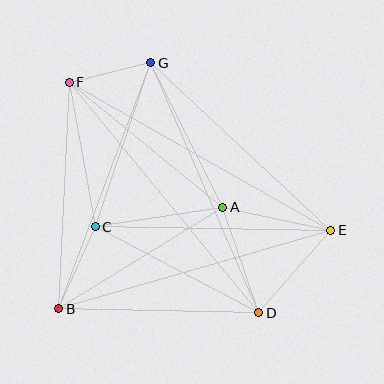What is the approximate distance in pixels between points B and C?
The distance between B and C is approximately 90 pixels.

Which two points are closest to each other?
Points F and G are closest to each other.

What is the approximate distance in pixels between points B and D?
The distance between B and D is approximately 200 pixels.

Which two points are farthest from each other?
Points E and F are farthest from each other.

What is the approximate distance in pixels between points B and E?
The distance between B and E is approximately 283 pixels.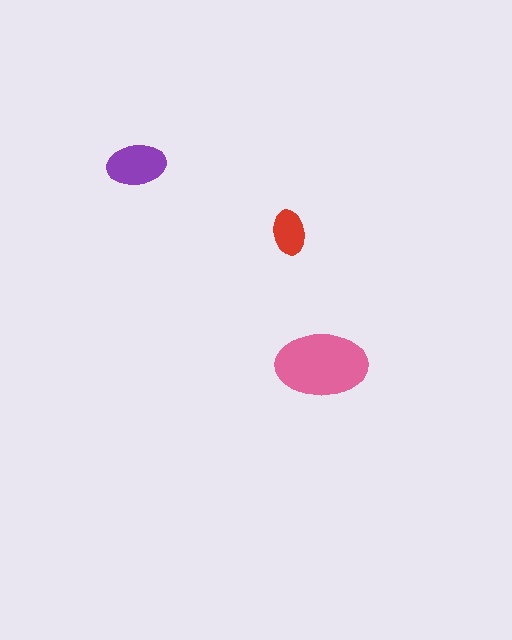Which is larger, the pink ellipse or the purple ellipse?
The pink one.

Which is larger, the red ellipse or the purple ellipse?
The purple one.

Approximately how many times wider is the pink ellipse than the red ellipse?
About 2 times wider.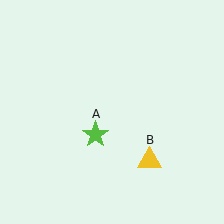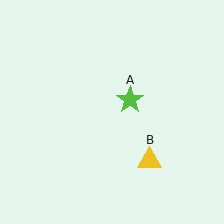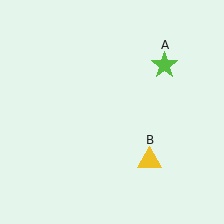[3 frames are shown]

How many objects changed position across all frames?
1 object changed position: lime star (object A).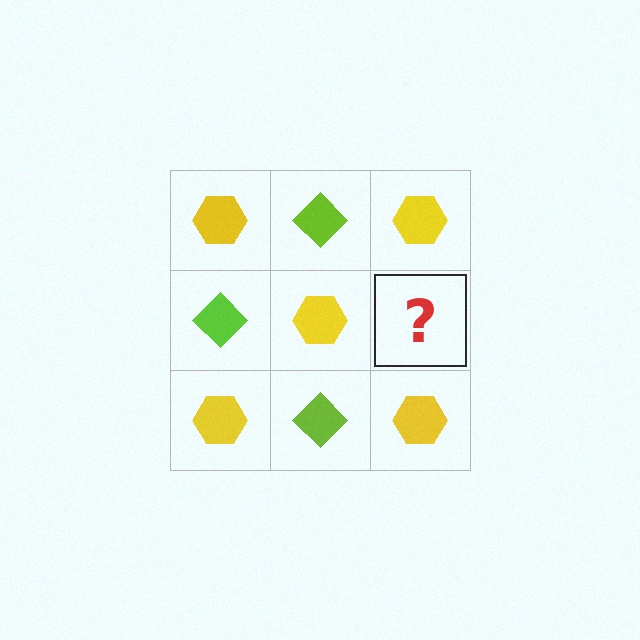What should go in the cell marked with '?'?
The missing cell should contain a lime diamond.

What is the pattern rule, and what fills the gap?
The rule is that it alternates yellow hexagon and lime diamond in a checkerboard pattern. The gap should be filled with a lime diamond.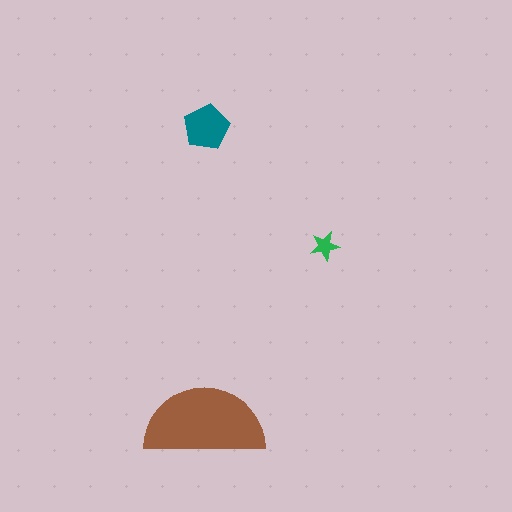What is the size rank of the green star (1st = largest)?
3rd.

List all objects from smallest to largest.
The green star, the teal pentagon, the brown semicircle.